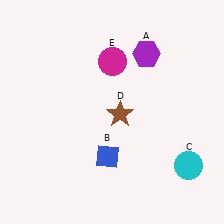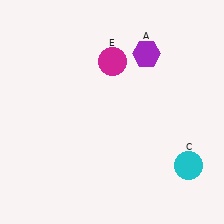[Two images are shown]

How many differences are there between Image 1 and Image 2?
There are 2 differences between the two images.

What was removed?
The brown star (D), the blue diamond (B) were removed in Image 2.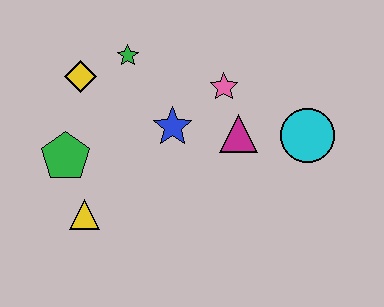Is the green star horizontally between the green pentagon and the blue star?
Yes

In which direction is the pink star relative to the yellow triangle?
The pink star is to the right of the yellow triangle.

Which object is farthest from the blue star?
The cyan circle is farthest from the blue star.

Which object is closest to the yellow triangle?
The green pentagon is closest to the yellow triangle.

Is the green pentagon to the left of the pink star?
Yes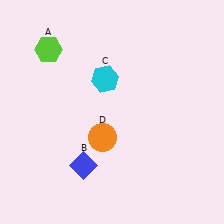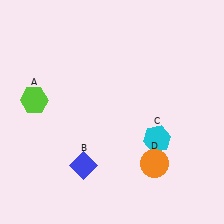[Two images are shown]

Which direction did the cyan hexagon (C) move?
The cyan hexagon (C) moved down.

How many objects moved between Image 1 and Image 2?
3 objects moved between the two images.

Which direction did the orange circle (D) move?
The orange circle (D) moved right.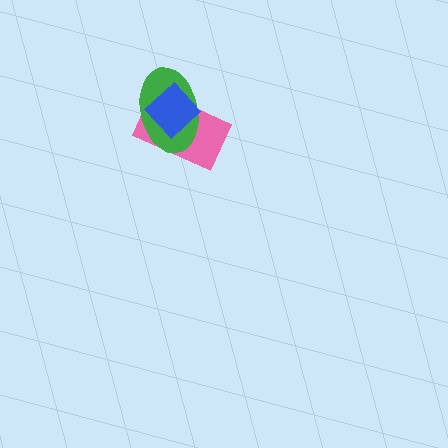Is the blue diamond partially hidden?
No, no other shape covers it.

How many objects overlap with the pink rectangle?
2 objects overlap with the pink rectangle.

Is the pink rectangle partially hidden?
Yes, it is partially covered by another shape.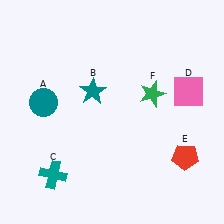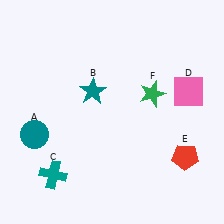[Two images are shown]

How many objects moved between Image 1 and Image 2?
1 object moved between the two images.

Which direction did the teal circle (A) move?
The teal circle (A) moved down.